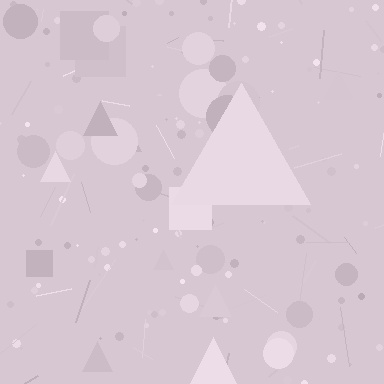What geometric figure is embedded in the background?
A triangle is embedded in the background.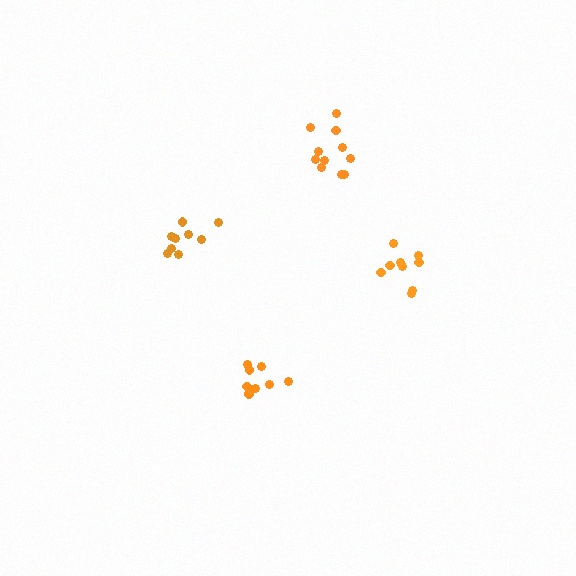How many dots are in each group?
Group 1: 8 dots, Group 2: 9 dots, Group 3: 9 dots, Group 4: 11 dots (37 total).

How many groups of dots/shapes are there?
There are 4 groups.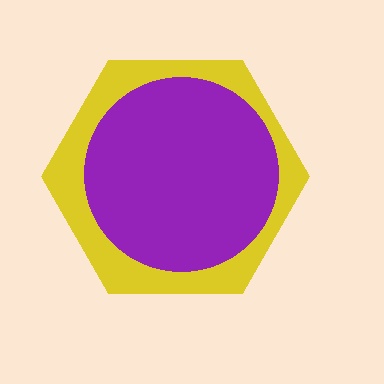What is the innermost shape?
The purple circle.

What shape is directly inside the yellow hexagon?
The purple circle.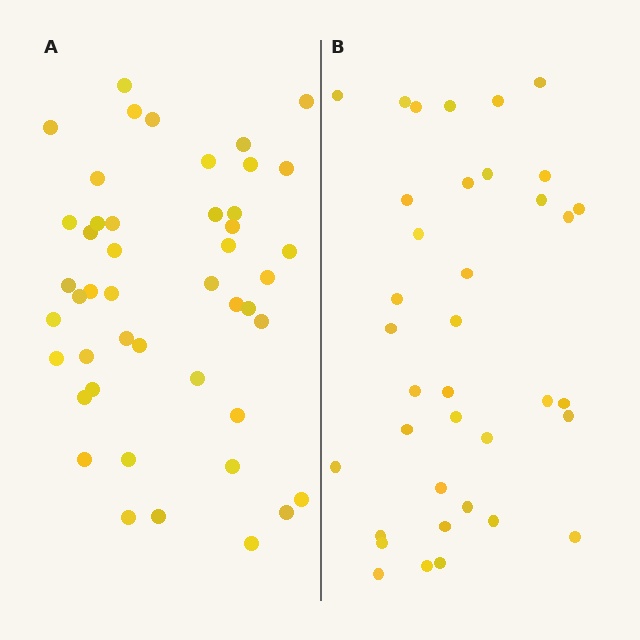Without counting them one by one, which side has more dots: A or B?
Region A (the left region) has more dots.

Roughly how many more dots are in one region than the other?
Region A has roughly 8 or so more dots than region B.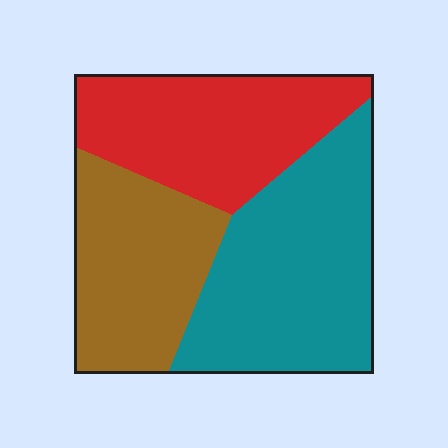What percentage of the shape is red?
Red covers about 30% of the shape.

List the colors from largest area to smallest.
From largest to smallest: teal, red, brown.